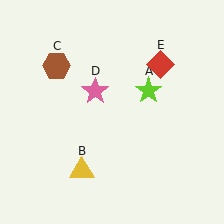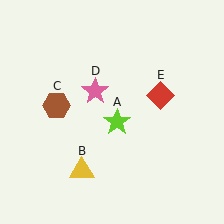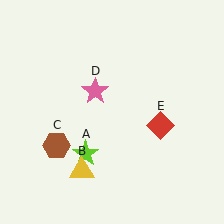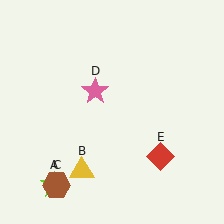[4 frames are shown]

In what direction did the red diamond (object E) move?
The red diamond (object E) moved down.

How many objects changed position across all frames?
3 objects changed position: lime star (object A), brown hexagon (object C), red diamond (object E).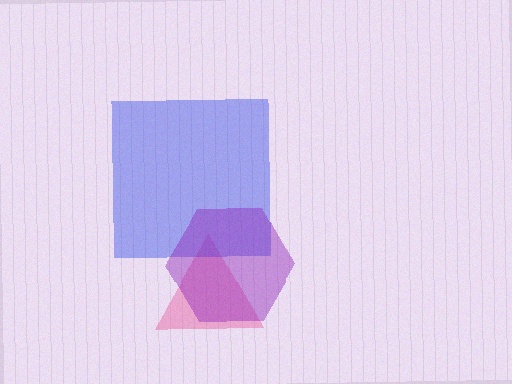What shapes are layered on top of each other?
The layered shapes are: a pink triangle, a blue square, a purple hexagon.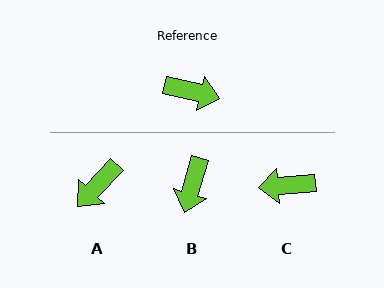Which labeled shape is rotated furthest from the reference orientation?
C, about 161 degrees away.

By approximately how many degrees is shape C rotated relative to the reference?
Approximately 161 degrees clockwise.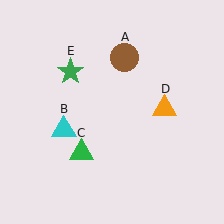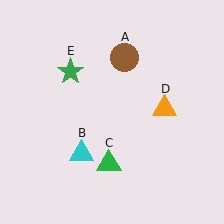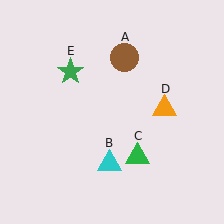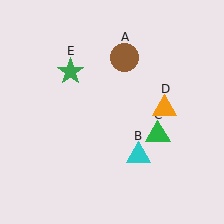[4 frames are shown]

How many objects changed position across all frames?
2 objects changed position: cyan triangle (object B), green triangle (object C).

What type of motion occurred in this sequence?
The cyan triangle (object B), green triangle (object C) rotated counterclockwise around the center of the scene.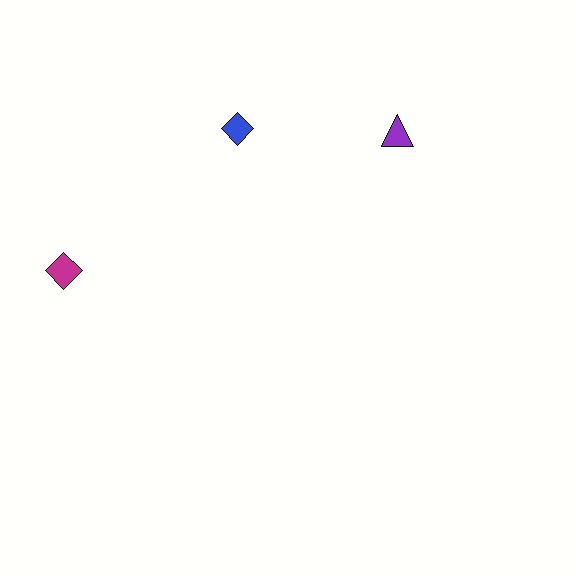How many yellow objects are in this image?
There are no yellow objects.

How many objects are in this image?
There are 3 objects.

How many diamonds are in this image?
There are 2 diamonds.